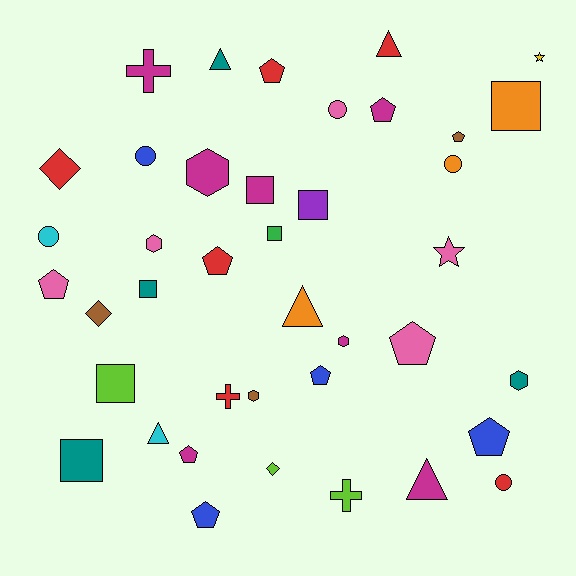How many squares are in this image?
There are 7 squares.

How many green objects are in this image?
There is 1 green object.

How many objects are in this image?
There are 40 objects.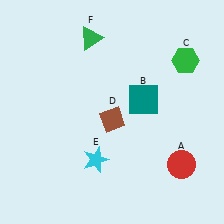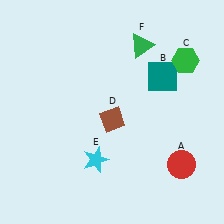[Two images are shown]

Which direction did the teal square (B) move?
The teal square (B) moved up.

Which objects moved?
The objects that moved are: the teal square (B), the green triangle (F).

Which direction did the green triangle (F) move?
The green triangle (F) moved right.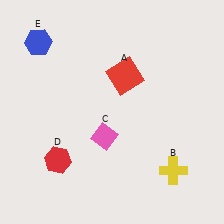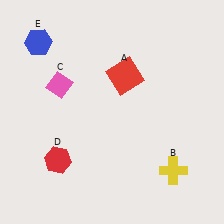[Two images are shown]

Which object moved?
The pink diamond (C) moved up.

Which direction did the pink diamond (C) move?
The pink diamond (C) moved up.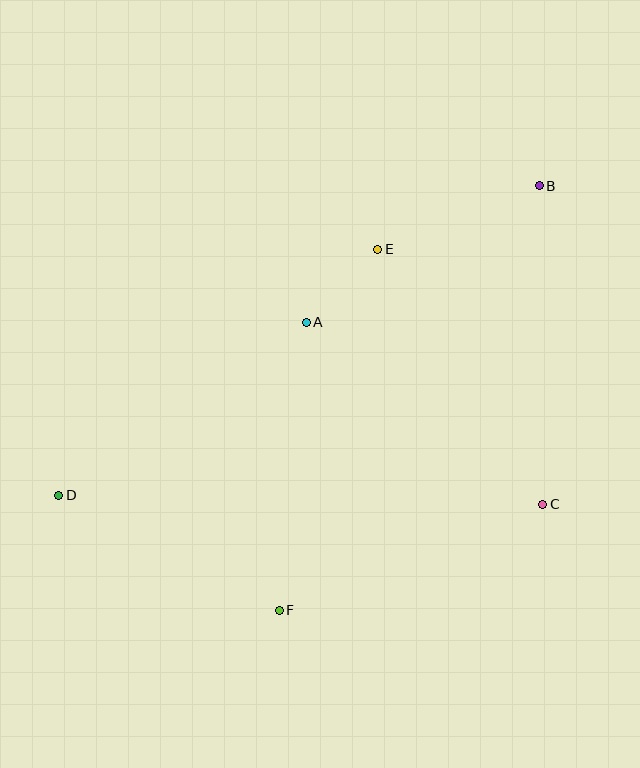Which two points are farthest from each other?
Points B and D are farthest from each other.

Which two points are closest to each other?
Points A and E are closest to each other.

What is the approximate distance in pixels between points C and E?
The distance between C and E is approximately 304 pixels.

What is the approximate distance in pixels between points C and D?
The distance between C and D is approximately 484 pixels.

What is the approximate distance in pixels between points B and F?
The distance between B and F is approximately 498 pixels.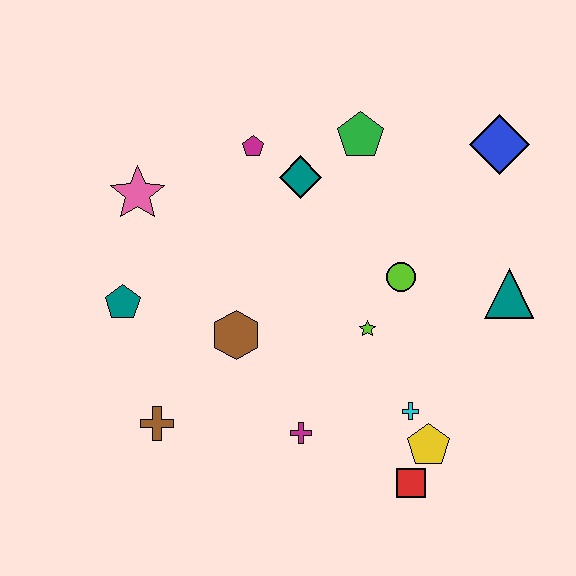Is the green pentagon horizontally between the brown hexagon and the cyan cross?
Yes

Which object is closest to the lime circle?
The lime star is closest to the lime circle.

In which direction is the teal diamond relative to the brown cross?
The teal diamond is above the brown cross.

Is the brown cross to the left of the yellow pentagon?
Yes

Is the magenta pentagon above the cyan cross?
Yes